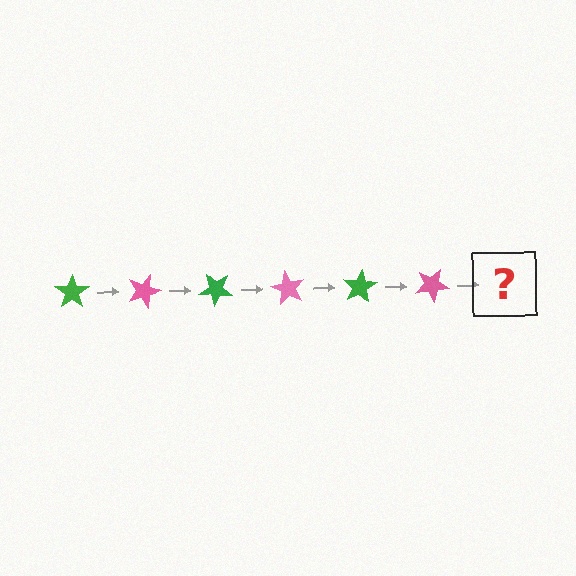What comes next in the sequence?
The next element should be a green star, rotated 120 degrees from the start.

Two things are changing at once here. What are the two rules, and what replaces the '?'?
The two rules are that it rotates 20 degrees each step and the color cycles through green and pink. The '?' should be a green star, rotated 120 degrees from the start.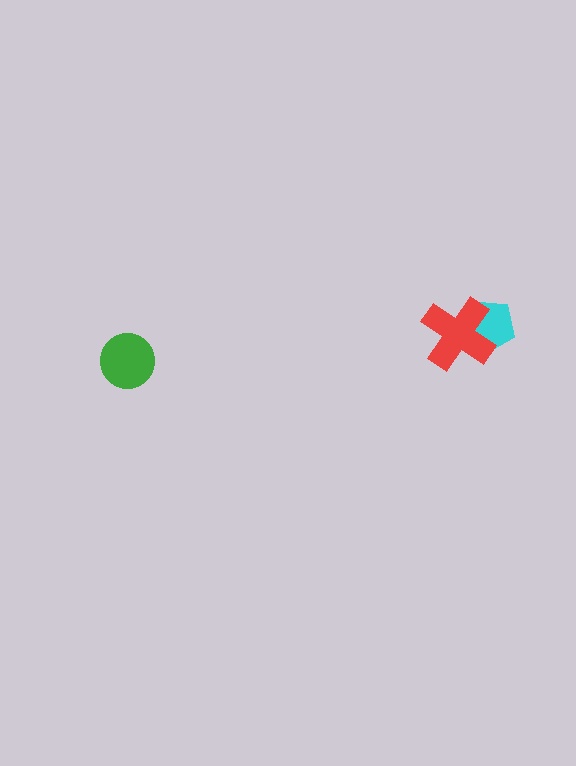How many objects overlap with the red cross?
1 object overlaps with the red cross.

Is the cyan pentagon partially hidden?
Yes, it is partially covered by another shape.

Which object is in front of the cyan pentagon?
The red cross is in front of the cyan pentagon.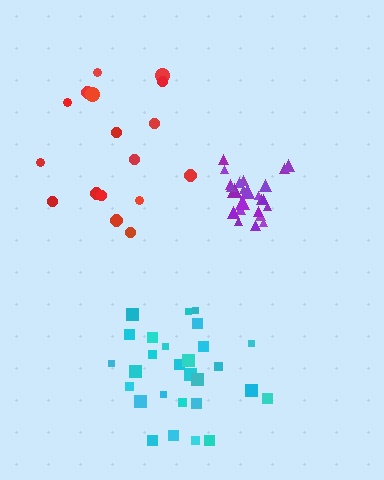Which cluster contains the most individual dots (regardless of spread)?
Cyan (28).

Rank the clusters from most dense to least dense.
purple, cyan, red.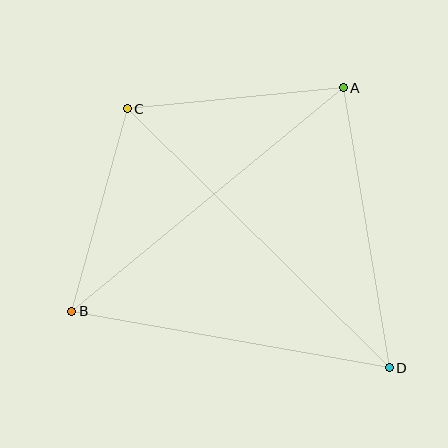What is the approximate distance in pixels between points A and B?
The distance between A and B is approximately 352 pixels.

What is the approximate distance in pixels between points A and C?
The distance between A and C is approximately 217 pixels.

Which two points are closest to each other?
Points B and C are closest to each other.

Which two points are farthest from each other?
Points C and D are farthest from each other.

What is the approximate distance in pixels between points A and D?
The distance between A and D is approximately 284 pixels.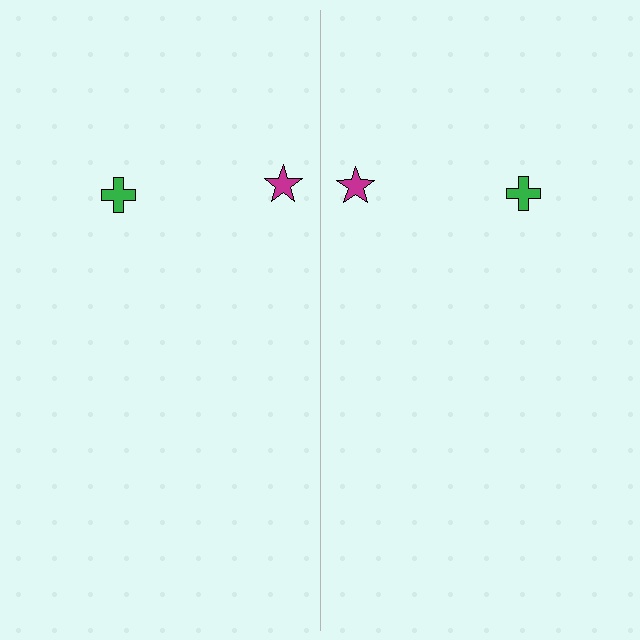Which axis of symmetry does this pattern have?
The pattern has a vertical axis of symmetry running through the center of the image.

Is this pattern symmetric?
Yes, this pattern has bilateral (reflection) symmetry.